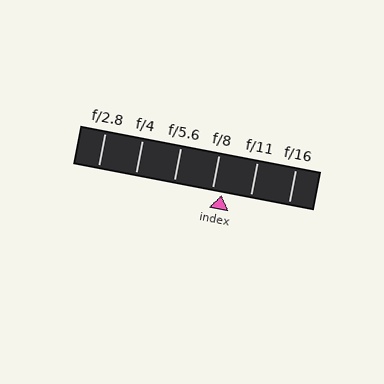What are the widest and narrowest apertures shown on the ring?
The widest aperture shown is f/2.8 and the narrowest is f/16.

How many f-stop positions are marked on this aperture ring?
There are 6 f-stop positions marked.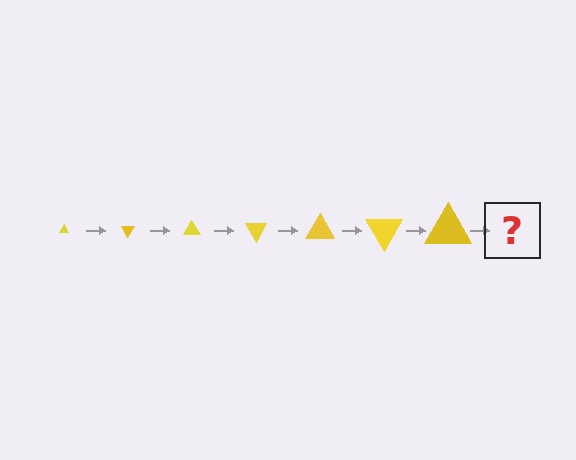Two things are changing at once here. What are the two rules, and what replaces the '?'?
The two rules are that the triangle grows larger each step and it rotates 60 degrees each step. The '?' should be a triangle, larger than the previous one and rotated 420 degrees from the start.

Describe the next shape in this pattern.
It should be a triangle, larger than the previous one and rotated 420 degrees from the start.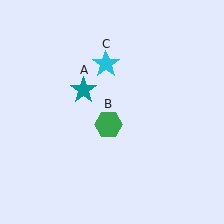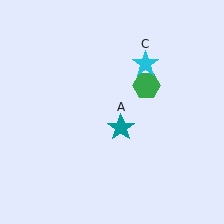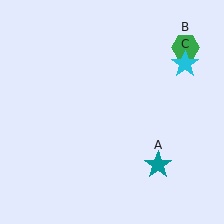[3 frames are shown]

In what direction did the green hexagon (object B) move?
The green hexagon (object B) moved up and to the right.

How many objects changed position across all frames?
3 objects changed position: teal star (object A), green hexagon (object B), cyan star (object C).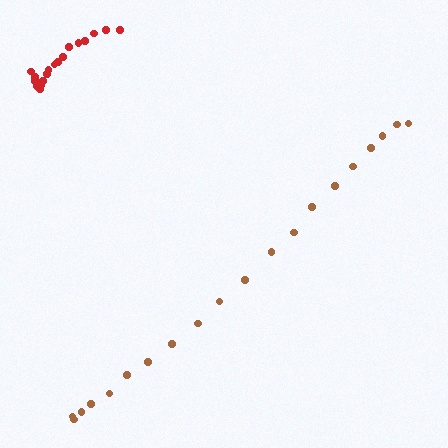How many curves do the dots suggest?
There are 2 distinct paths.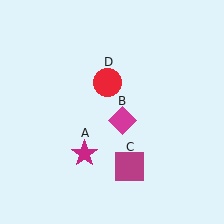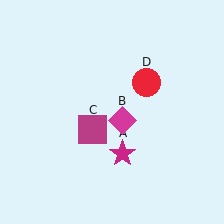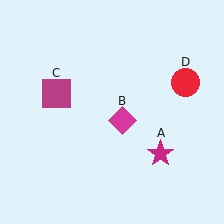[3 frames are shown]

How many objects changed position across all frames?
3 objects changed position: magenta star (object A), magenta square (object C), red circle (object D).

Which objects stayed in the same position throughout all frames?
Magenta diamond (object B) remained stationary.